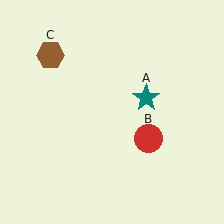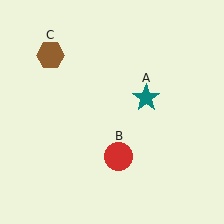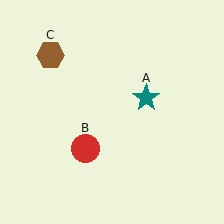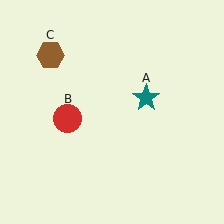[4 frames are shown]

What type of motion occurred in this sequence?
The red circle (object B) rotated clockwise around the center of the scene.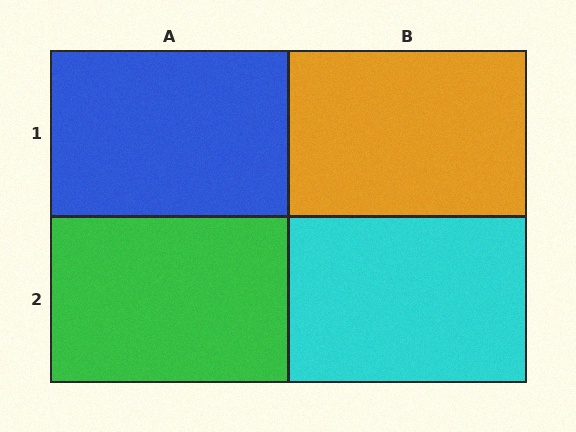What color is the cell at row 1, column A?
Blue.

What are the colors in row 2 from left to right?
Green, cyan.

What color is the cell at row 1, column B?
Orange.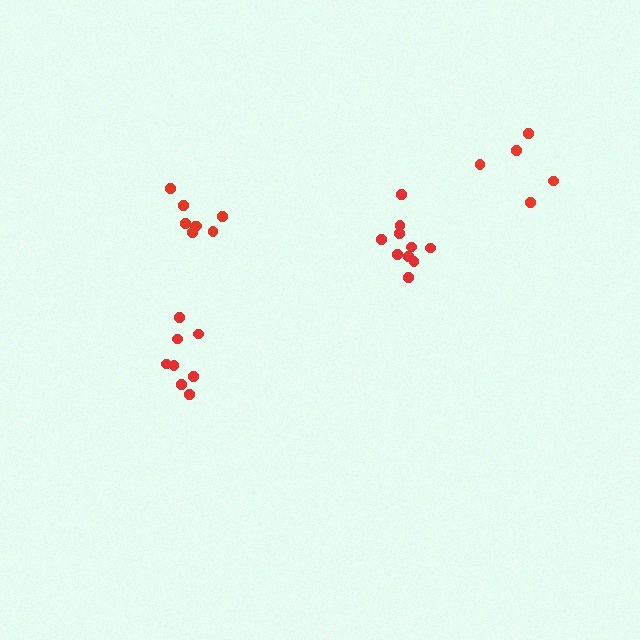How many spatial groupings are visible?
There are 4 spatial groupings.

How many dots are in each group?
Group 1: 5 dots, Group 2: 10 dots, Group 3: 8 dots, Group 4: 8 dots (31 total).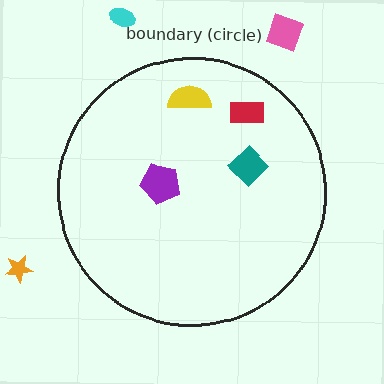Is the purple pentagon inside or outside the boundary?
Inside.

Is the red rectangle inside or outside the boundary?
Inside.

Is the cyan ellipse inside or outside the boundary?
Outside.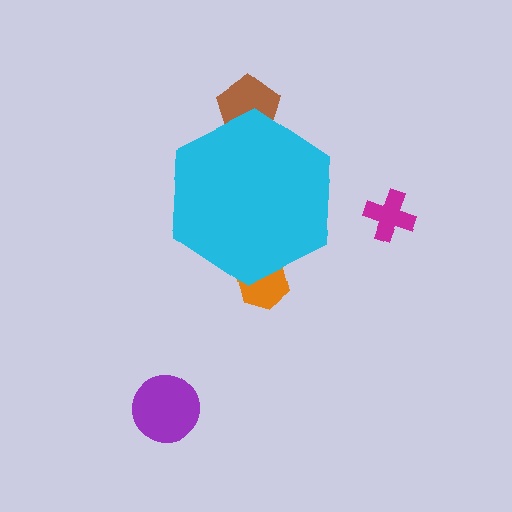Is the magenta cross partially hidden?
No, the magenta cross is fully visible.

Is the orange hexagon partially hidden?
Yes, the orange hexagon is partially hidden behind the cyan hexagon.